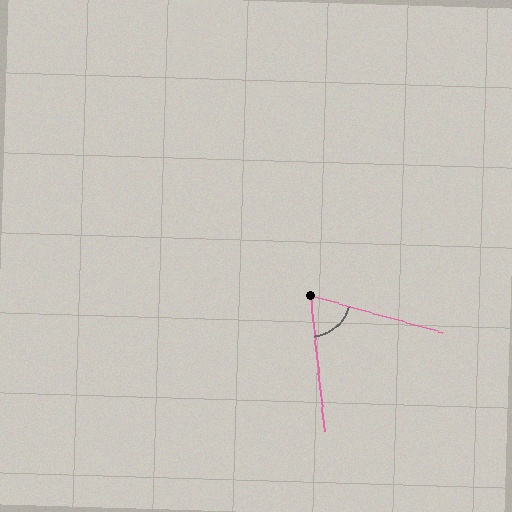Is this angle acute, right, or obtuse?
It is acute.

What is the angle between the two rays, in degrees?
Approximately 69 degrees.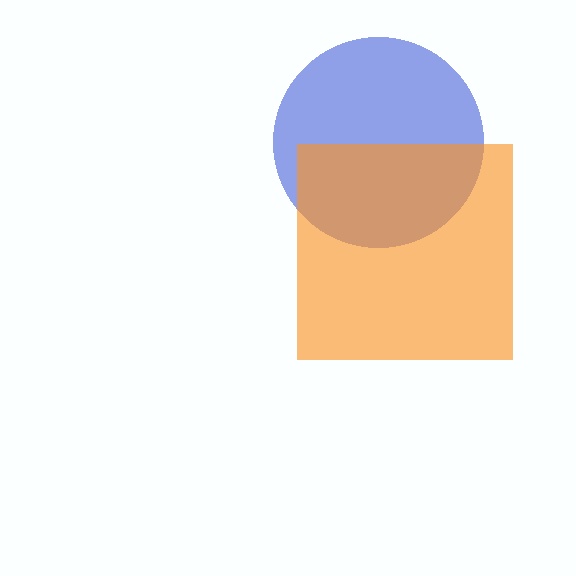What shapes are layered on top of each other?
The layered shapes are: a blue circle, an orange square.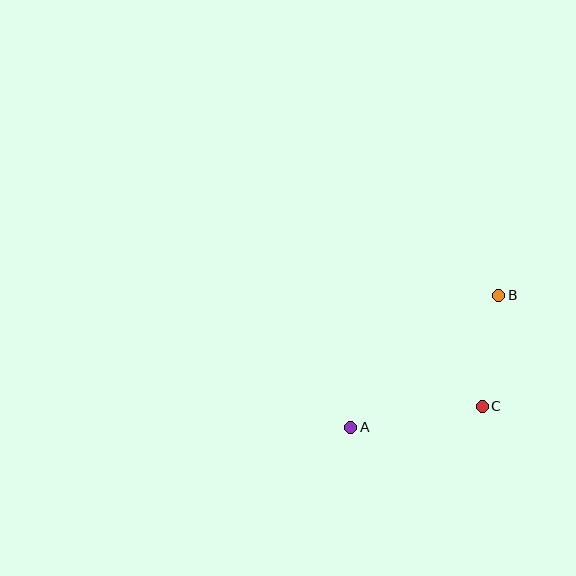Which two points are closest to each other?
Points B and C are closest to each other.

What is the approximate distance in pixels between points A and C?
The distance between A and C is approximately 134 pixels.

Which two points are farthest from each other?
Points A and B are farthest from each other.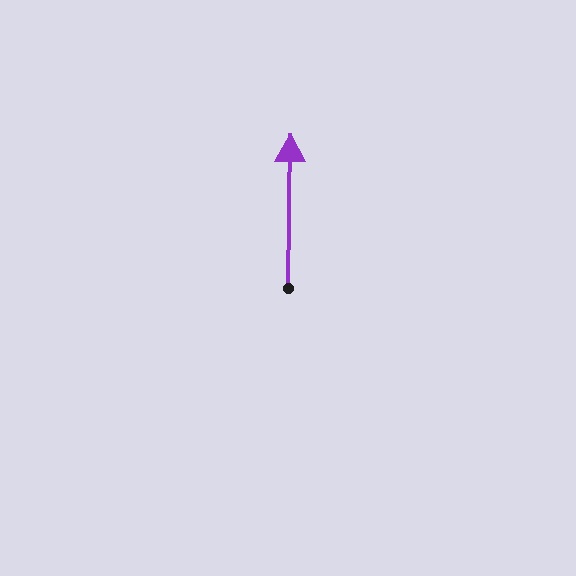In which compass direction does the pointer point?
North.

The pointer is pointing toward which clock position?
Roughly 12 o'clock.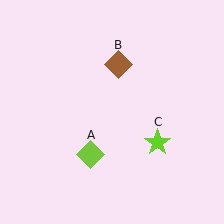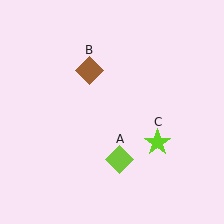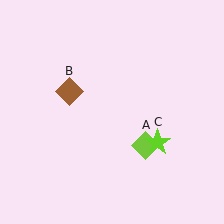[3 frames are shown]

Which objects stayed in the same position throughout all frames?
Lime star (object C) remained stationary.